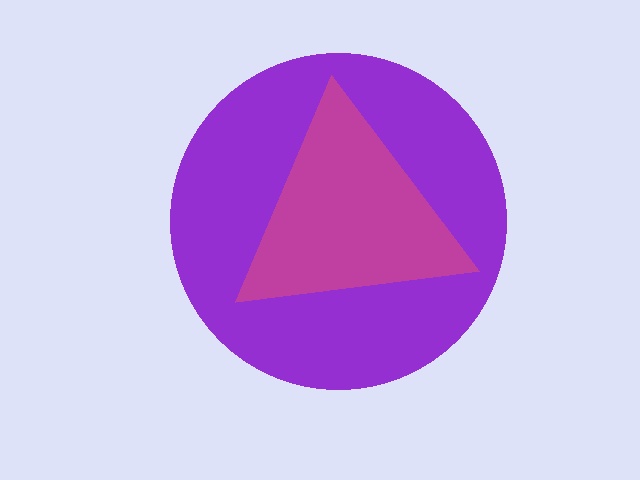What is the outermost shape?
The purple circle.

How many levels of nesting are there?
2.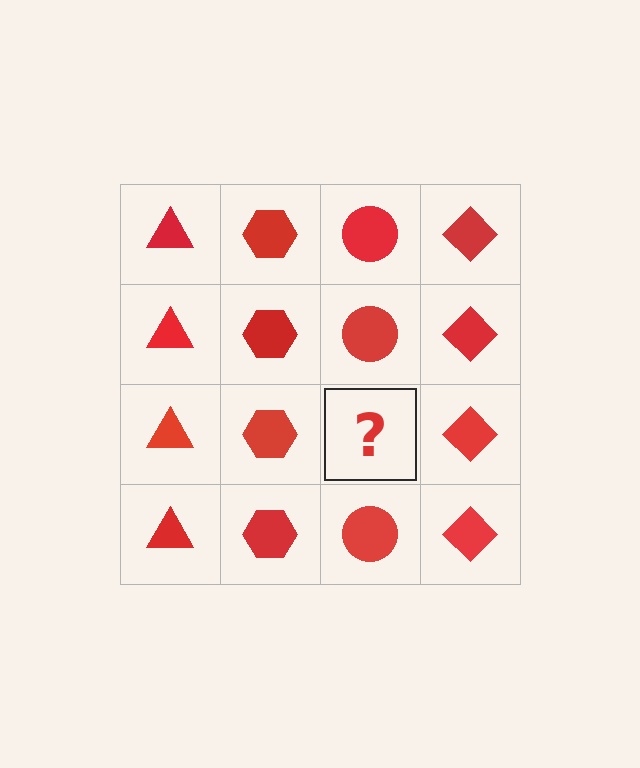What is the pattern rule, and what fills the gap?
The rule is that each column has a consistent shape. The gap should be filled with a red circle.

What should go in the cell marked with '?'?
The missing cell should contain a red circle.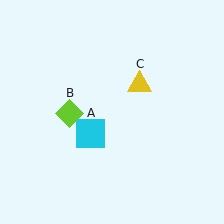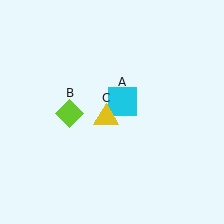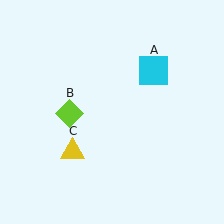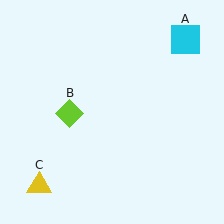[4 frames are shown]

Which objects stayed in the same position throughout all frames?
Lime diamond (object B) remained stationary.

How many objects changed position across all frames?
2 objects changed position: cyan square (object A), yellow triangle (object C).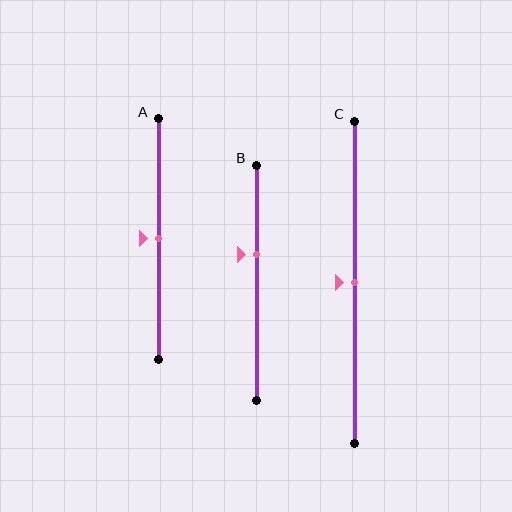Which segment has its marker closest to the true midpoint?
Segment A has its marker closest to the true midpoint.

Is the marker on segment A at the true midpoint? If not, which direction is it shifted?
Yes, the marker on segment A is at the true midpoint.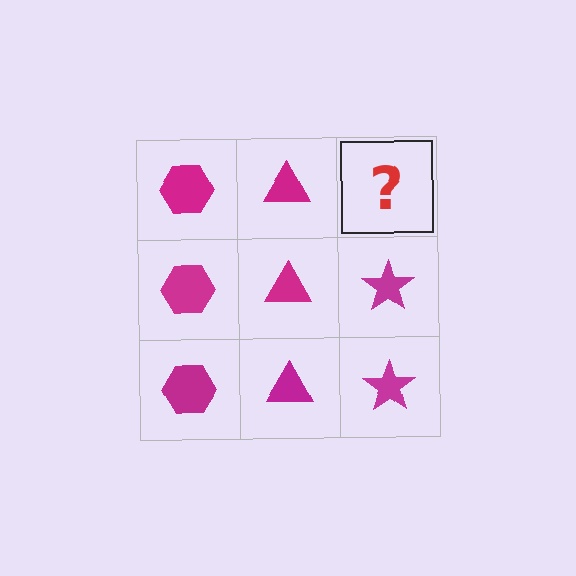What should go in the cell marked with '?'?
The missing cell should contain a magenta star.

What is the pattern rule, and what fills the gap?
The rule is that each column has a consistent shape. The gap should be filled with a magenta star.